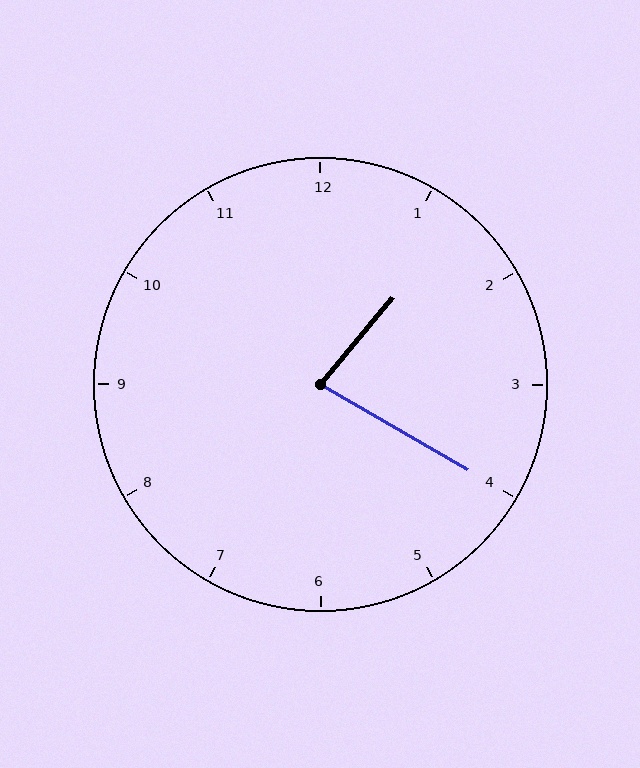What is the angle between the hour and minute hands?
Approximately 80 degrees.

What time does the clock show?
1:20.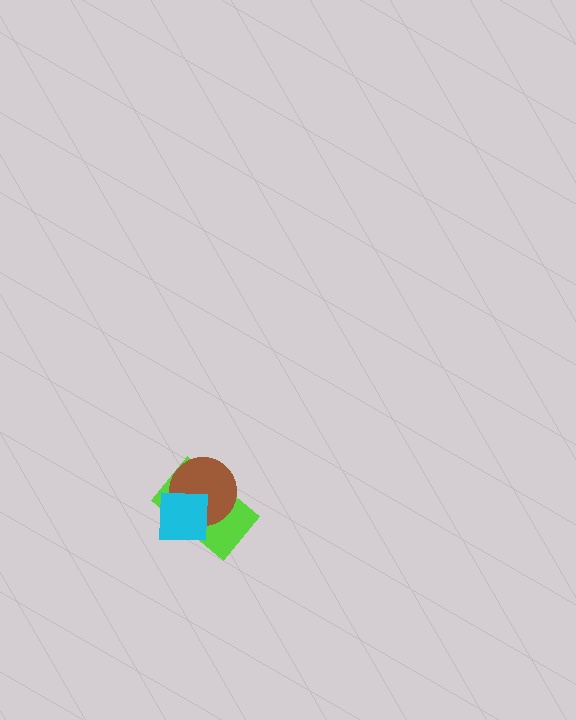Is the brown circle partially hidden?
Yes, it is partially covered by another shape.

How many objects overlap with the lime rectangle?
2 objects overlap with the lime rectangle.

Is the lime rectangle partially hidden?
Yes, it is partially covered by another shape.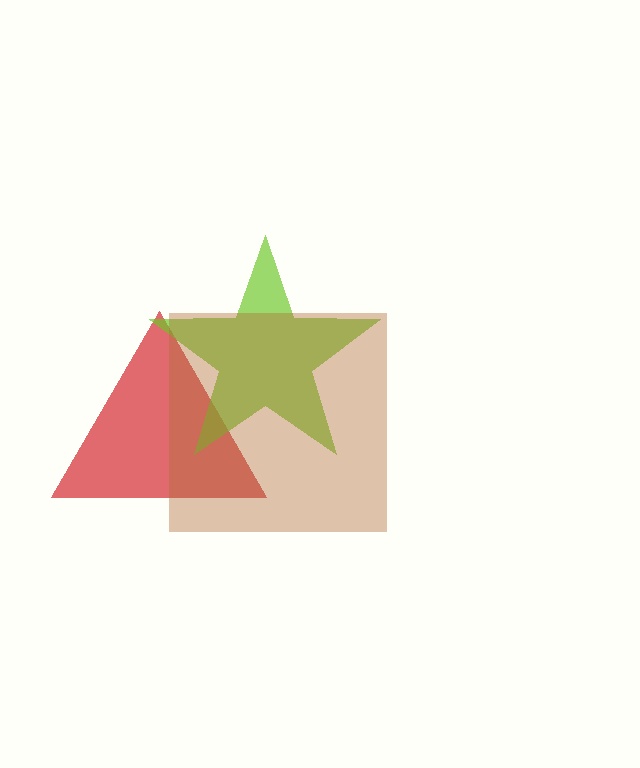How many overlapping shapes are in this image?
There are 3 overlapping shapes in the image.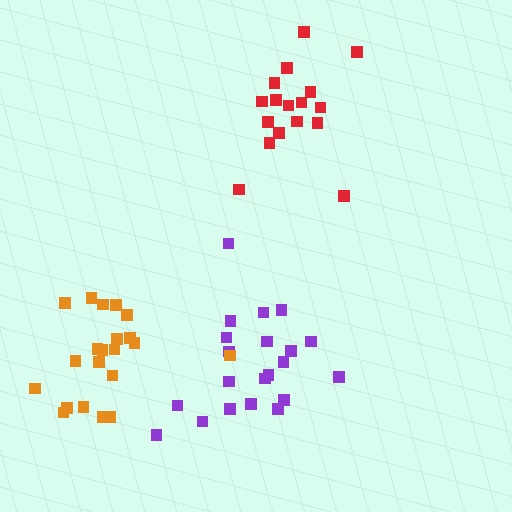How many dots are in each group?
Group 1: 17 dots, Group 2: 21 dots, Group 3: 21 dots (59 total).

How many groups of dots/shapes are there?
There are 3 groups.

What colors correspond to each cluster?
The clusters are colored: red, purple, orange.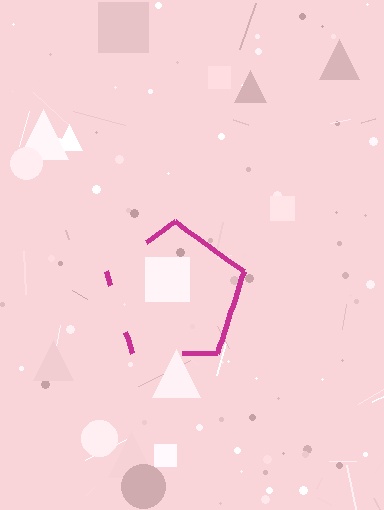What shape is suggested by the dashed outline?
The dashed outline suggests a pentagon.